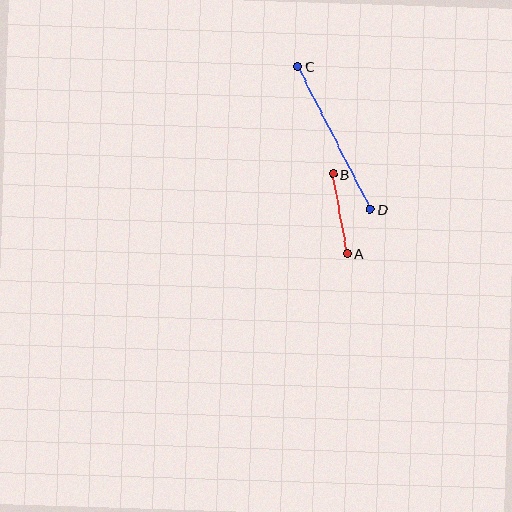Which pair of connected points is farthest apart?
Points C and D are farthest apart.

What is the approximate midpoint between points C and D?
The midpoint is at approximately (334, 138) pixels.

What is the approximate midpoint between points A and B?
The midpoint is at approximately (340, 214) pixels.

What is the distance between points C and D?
The distance is approximately 160 pixels.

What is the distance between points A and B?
The distance is approximately 81 pixels.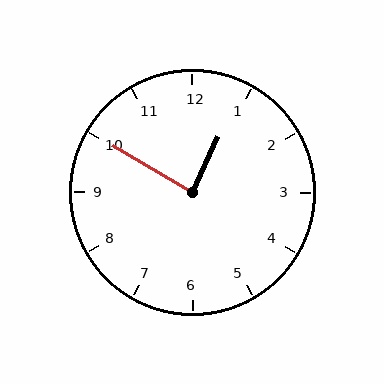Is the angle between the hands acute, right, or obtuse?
It is right.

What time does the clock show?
12:50.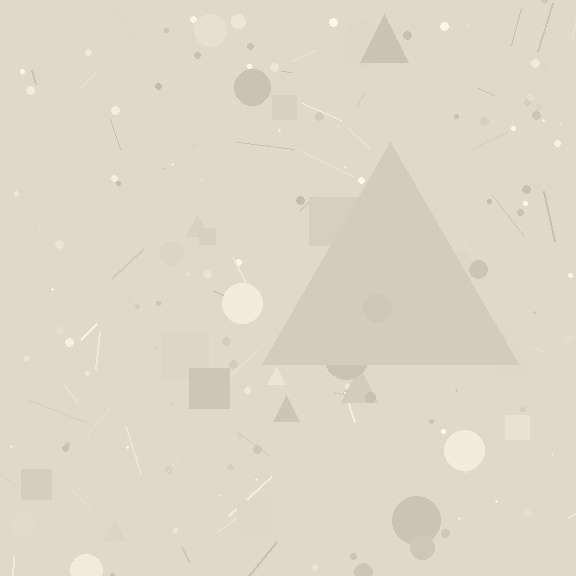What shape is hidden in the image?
A triangle is hidden in the image.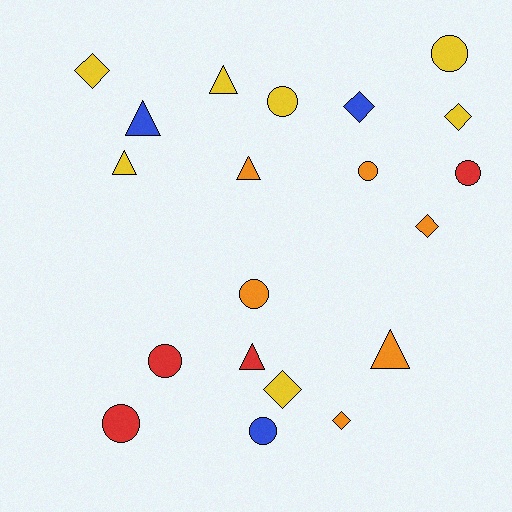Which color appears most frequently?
Yellow, with 7 objects.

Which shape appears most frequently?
Circle, with 8 objects.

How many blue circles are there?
There is 1 blue circle.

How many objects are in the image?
There are 20 objects.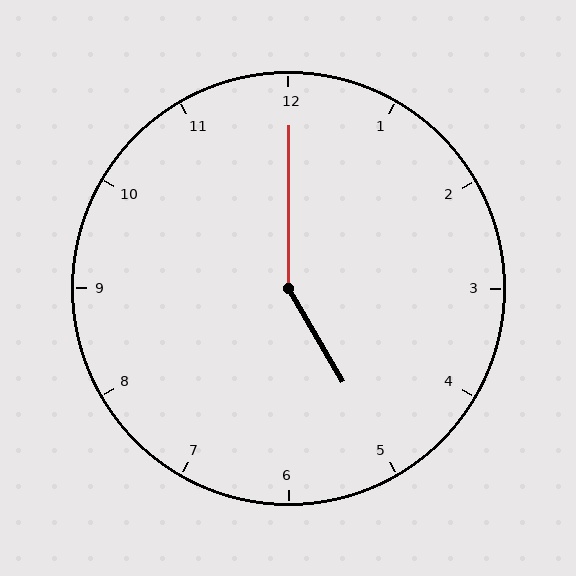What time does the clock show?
5:00.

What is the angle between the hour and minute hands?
Approximately 150 degrees.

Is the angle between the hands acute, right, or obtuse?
It is obtuse.